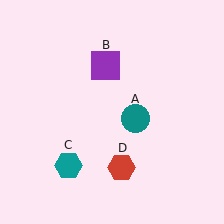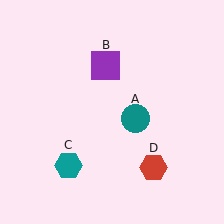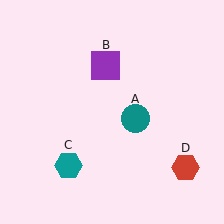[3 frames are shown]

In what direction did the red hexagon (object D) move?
The red hexagon (object D) moved right.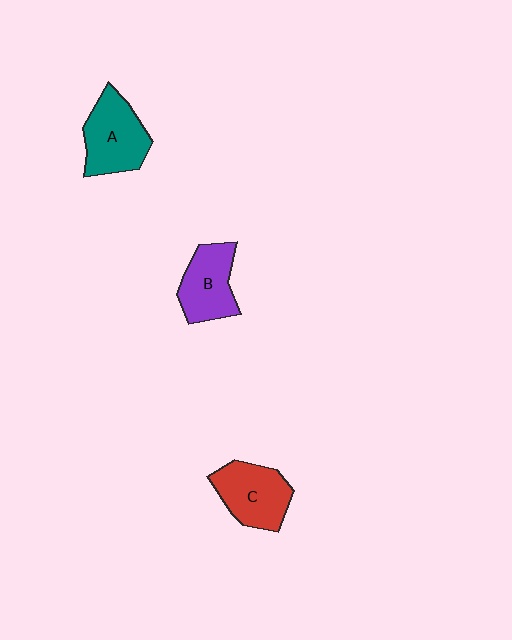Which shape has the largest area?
Shape A (teal).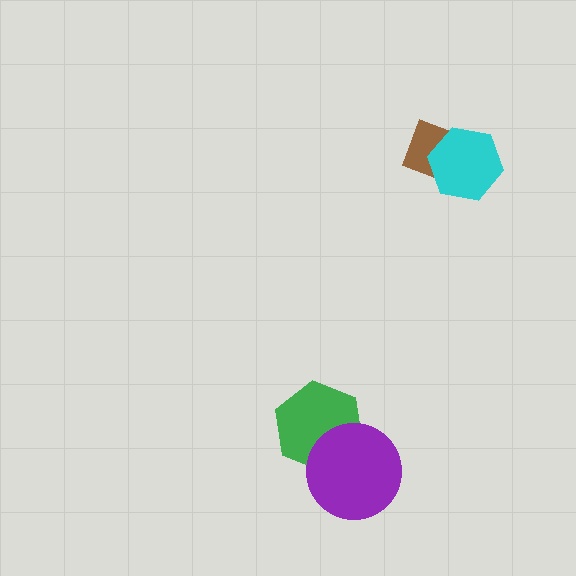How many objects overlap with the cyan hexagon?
1 object overlaps with the cyan hexagon.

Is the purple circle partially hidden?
No, no other shape covers it.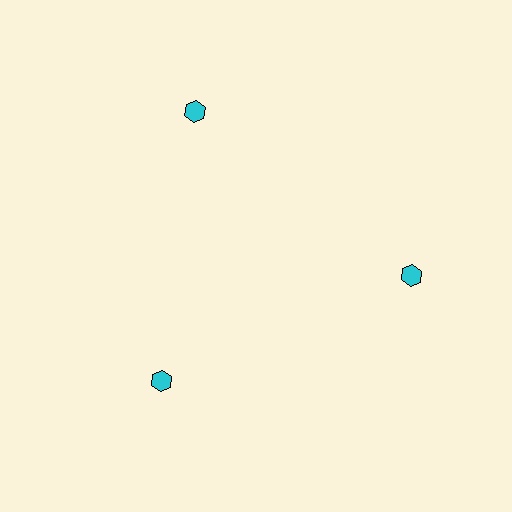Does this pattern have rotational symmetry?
Yes, this pattern has 3-fold rotational symmetry. It looks the same after rotating 120 degrees around the center.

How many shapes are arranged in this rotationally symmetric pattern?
There are 3 shapes, arranged in 3 groups of 1.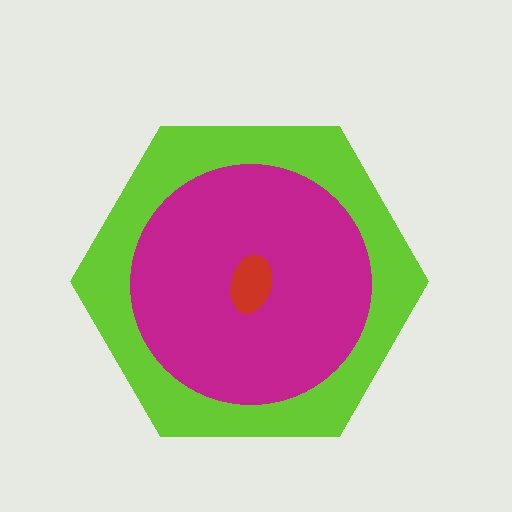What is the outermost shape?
The lime hexagon.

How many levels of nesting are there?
3.